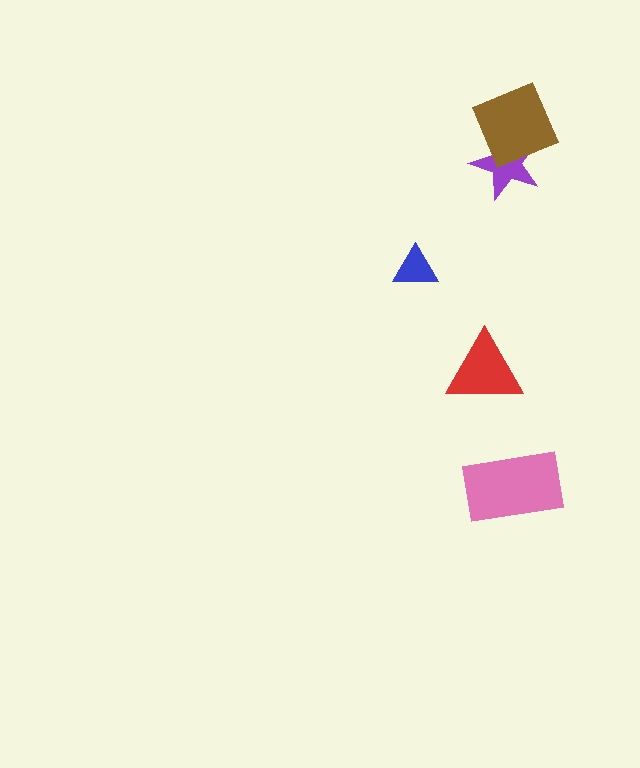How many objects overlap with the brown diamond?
1 object overlaps with the brown diamond.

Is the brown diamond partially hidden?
No, no other shape covers it.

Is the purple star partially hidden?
Yes, it is partially covered by another shape.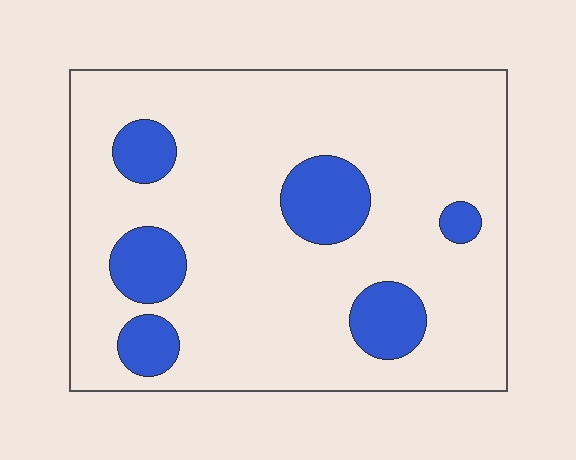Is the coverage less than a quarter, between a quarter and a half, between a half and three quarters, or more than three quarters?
Less than a quarter.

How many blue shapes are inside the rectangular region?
6.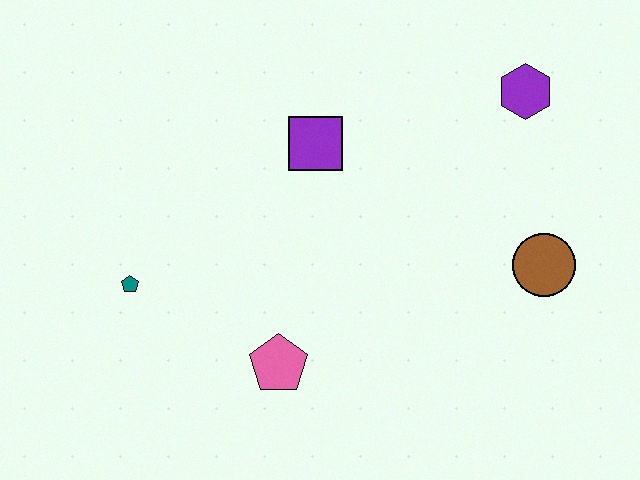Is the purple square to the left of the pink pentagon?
No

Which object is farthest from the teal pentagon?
The purple hexagon is farthest from the teal pentagon.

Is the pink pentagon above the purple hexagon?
No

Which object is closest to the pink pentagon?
The teal pentagon is closest to the pink pentagon.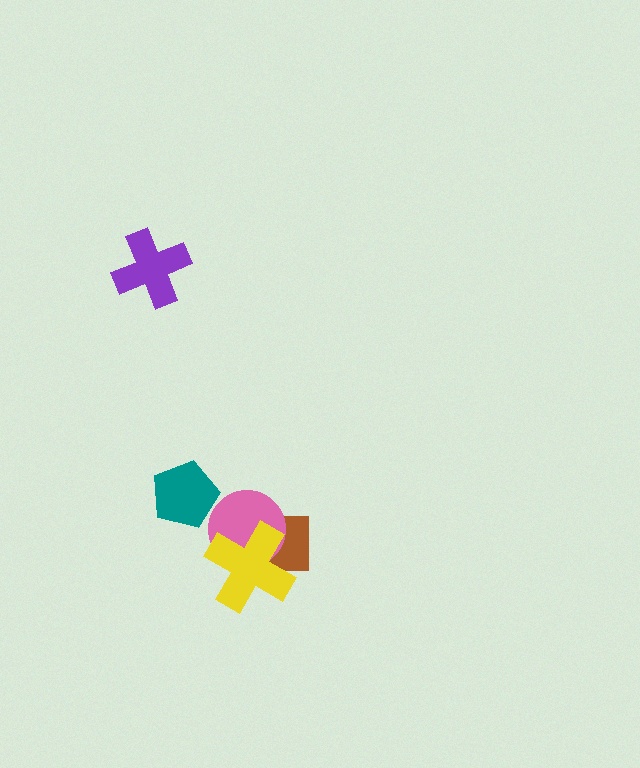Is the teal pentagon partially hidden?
No, no other shape covers it.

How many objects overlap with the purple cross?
0 objects overlap with the purple cross.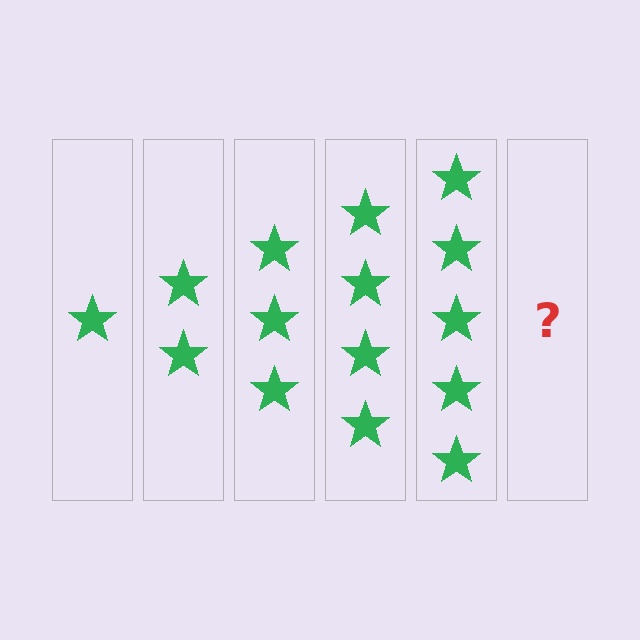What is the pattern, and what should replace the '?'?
The pattern is that each step adds one more star. The '?' should be 6 stars.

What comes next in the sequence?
The next element should be 6 stars.